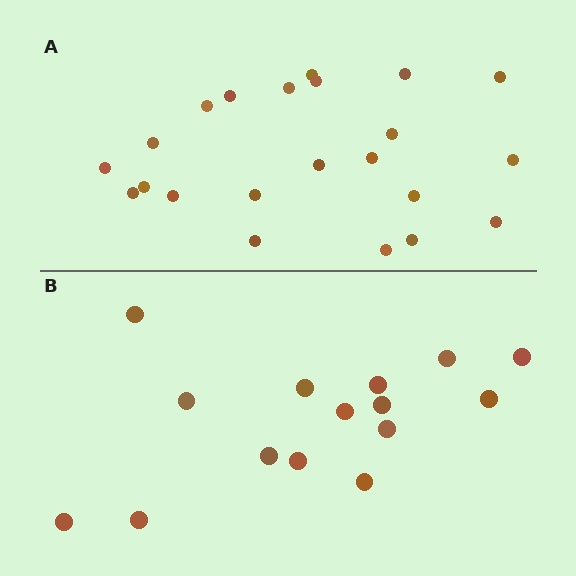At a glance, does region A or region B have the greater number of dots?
Region A (the top region) has more dots.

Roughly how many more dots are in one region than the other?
Region A has roughly 8 or so more dots than region B.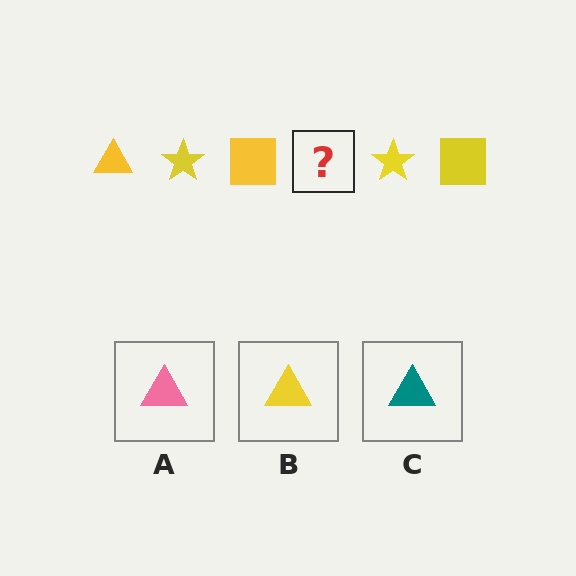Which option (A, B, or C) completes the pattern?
B.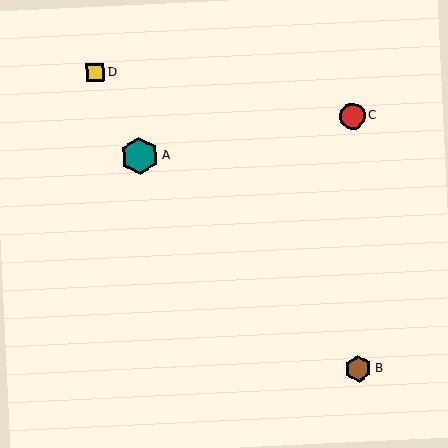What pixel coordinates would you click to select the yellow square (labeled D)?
Click at (95, 72) to select the yellow square D.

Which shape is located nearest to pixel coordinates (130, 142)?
The teal hexagon (labeled A) at (140, 156) is nearest to that location.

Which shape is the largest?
The teal hexagon (labeled A) is the largest.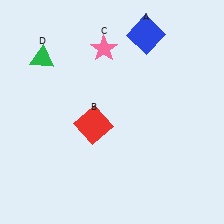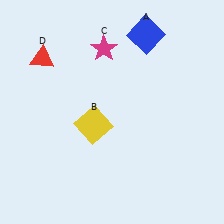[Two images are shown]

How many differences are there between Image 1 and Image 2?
There are 3 differences between the two images.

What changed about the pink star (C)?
In Image 1, C is pink. In Image 2, it changed to magenta.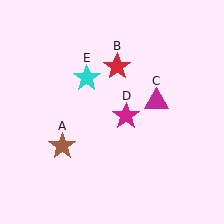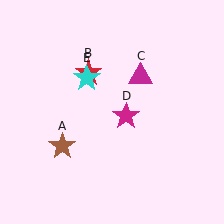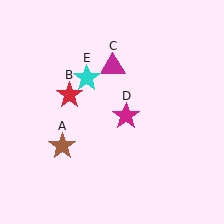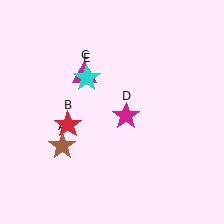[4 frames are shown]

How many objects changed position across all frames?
2 objects changed position: red star (object B), magenta triangle (object C).